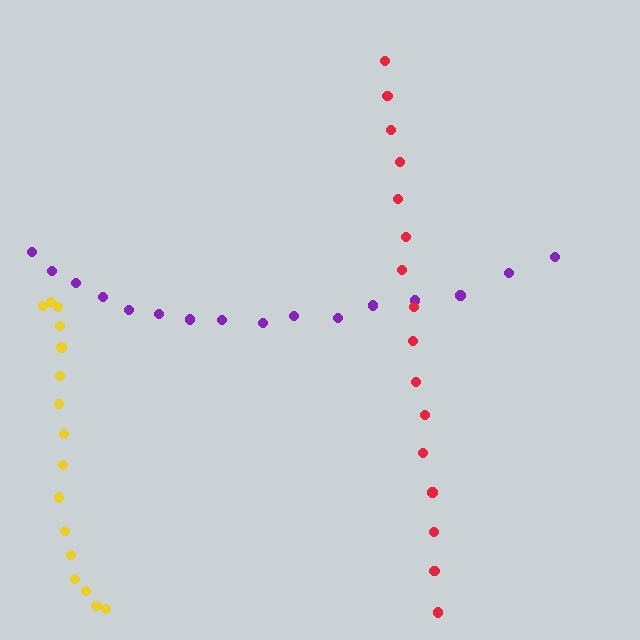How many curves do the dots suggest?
There are 3 distinct paths.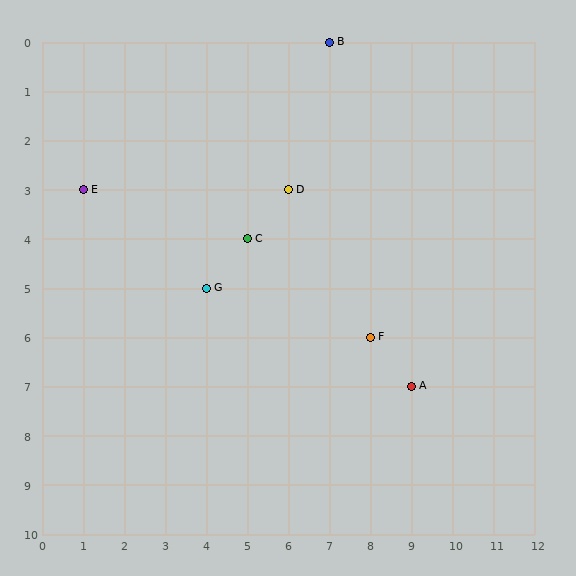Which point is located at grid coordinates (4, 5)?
Point G is at (4, 5).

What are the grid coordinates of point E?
Point E is at grid coordinates (1, 3).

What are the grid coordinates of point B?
Point B is at grid coordinates (7, 0).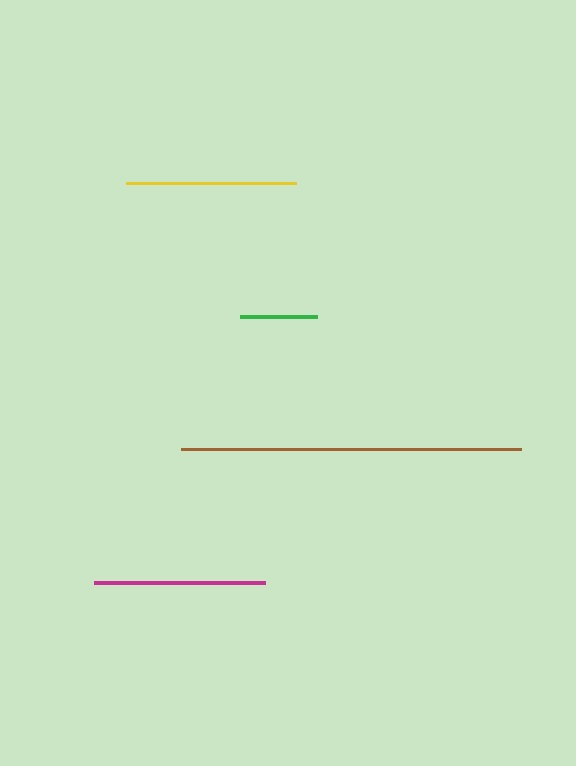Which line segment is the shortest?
The green line is the shortest at approximately 77 pixels.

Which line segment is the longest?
The brown line is the longest at approximately 340 pixels.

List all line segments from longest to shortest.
From longest to shortest: brown, magenta, yellow, green.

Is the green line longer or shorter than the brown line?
The brown line is longer than the green line.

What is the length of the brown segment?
The brown segment is approximately 340 pixels long.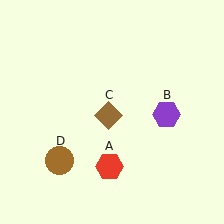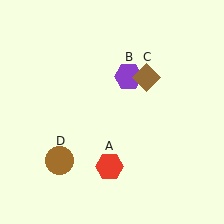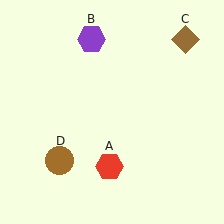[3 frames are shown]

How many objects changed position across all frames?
2 objects changed position: purple hexagon (object B), brown diamond (object C).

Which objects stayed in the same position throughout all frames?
Red hexagon (object A) and brown circle (object D) remained stationary.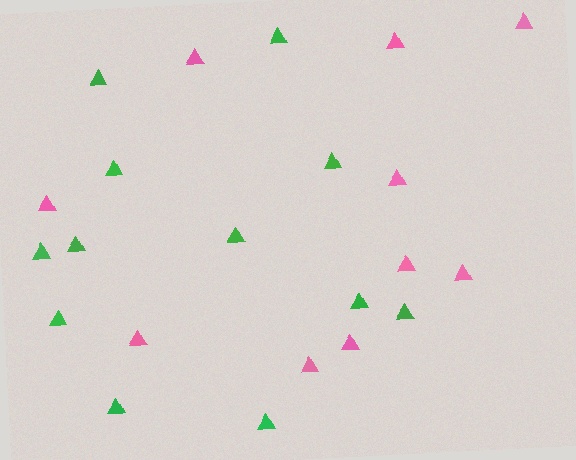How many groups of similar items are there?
There are 2 groups: one group of green triangles (12) and one group of pink triangles (10).